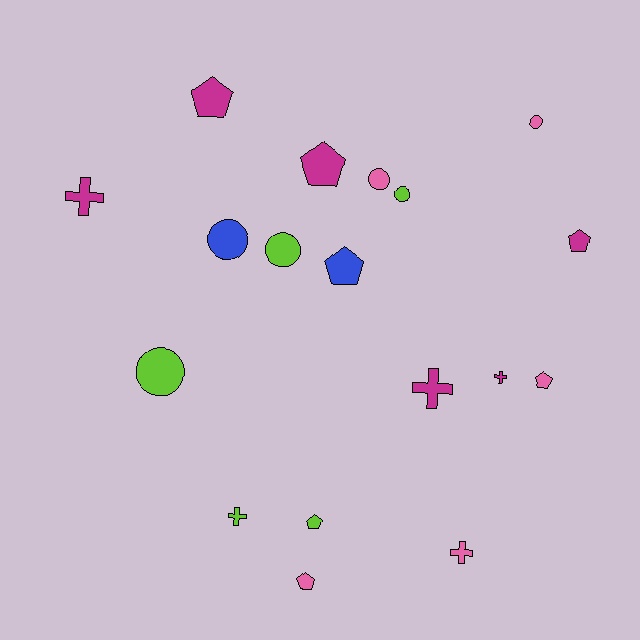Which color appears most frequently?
Magenta, with 6 objects.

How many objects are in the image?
There are 18 objects.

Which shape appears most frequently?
Pentagon, with 7 objects.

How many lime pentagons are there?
There is 1 lime pentagon.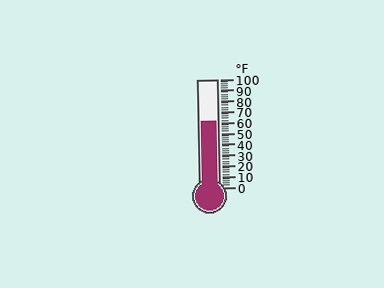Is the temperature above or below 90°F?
The temperature is below 90°F.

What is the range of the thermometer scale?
The thermometer scale ranges from 0°F to 100°F.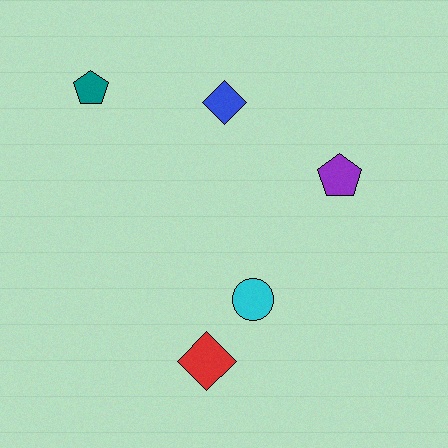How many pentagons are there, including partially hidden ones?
There are 2 pentagons.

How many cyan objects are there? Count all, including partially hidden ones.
There is 1 cyan object.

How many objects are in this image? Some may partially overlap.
There are 5 objects.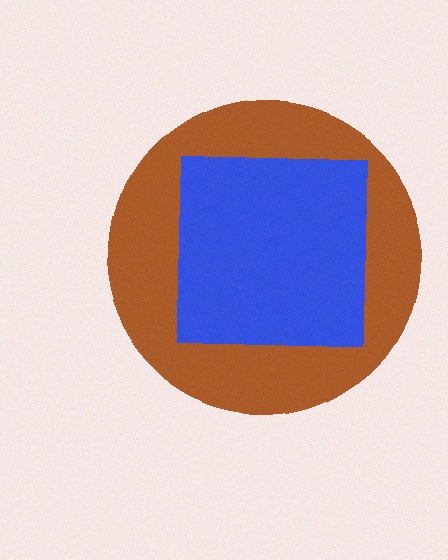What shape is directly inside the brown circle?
The blue square.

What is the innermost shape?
The blue square.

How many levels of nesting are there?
2.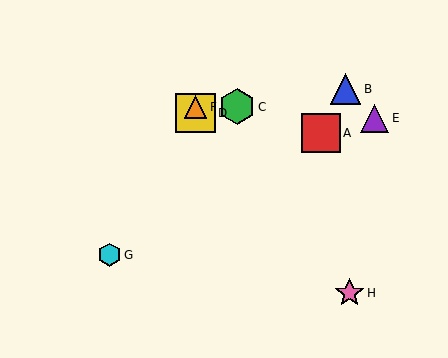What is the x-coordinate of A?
Object A is at x≈321.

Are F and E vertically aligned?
No, F is at x≈195 and E is at x≈375.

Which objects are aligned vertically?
Objects D, F are aligned vertically.